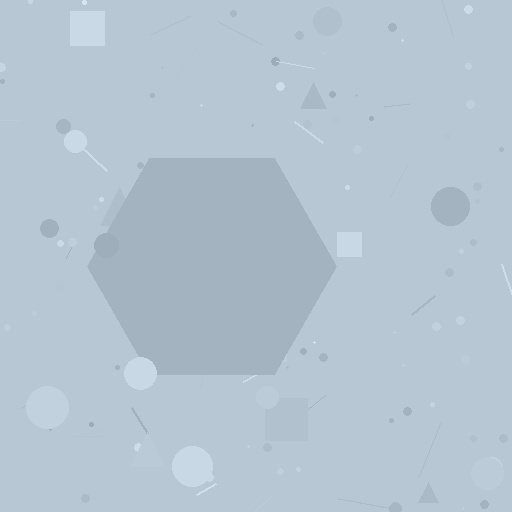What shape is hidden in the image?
A hexagon is hidden in the image.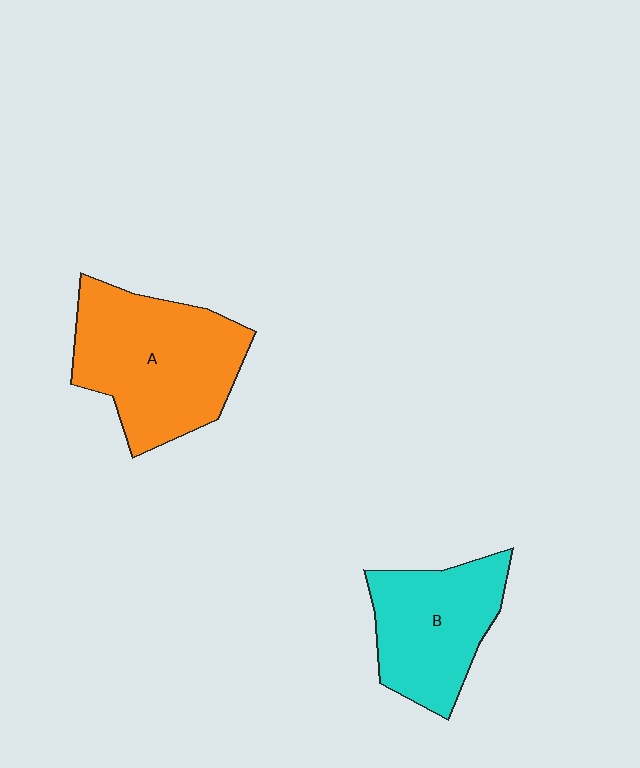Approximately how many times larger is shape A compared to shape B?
Approximately 1.4 times.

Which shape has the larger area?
Shape A (orange).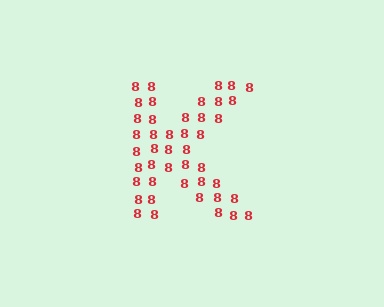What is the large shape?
The large shape is the letter K.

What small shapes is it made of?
It is made of small digit 8's.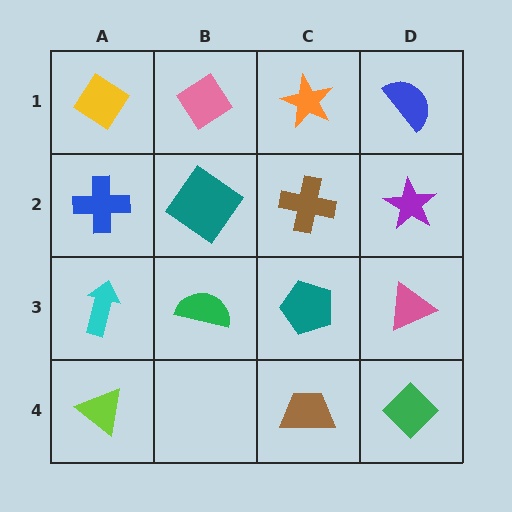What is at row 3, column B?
A green semicircle.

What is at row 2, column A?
A blue cross.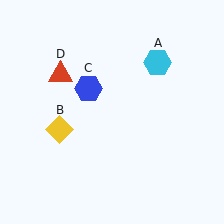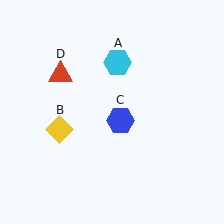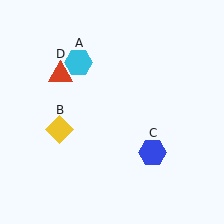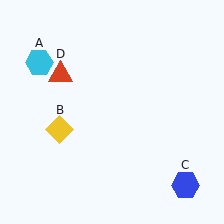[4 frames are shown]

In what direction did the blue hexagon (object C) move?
The blue hexagon (object C) moved down and to the right.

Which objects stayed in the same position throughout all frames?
Yellow diamond (object B) and red triangle (object D) remained stationary.